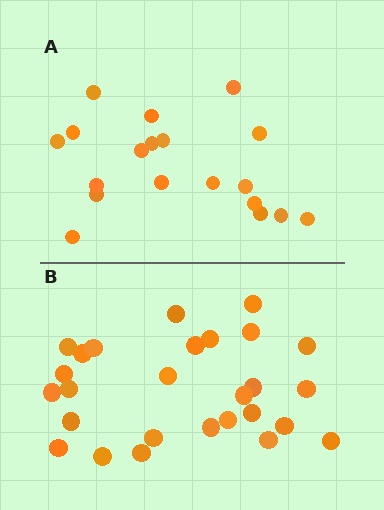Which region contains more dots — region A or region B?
Region B (the bottom region) has more dots.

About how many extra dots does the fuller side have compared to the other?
Region B has roughly 8 or so more dots than region A.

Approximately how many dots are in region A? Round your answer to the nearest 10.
About 20 dots. (The exact count is 19, which rounds to 20.)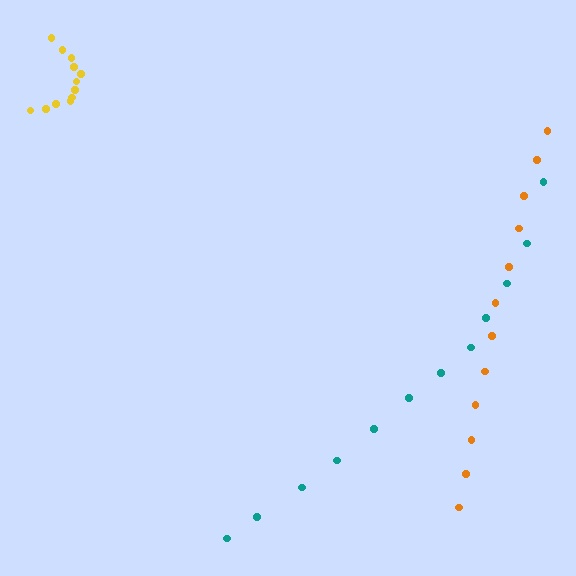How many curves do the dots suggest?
There are 3 distinct paths.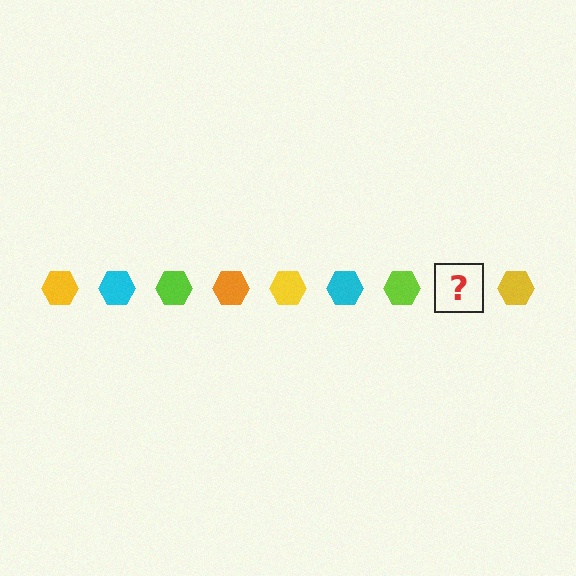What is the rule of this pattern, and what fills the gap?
The rule is that the pattern cycles through yellow, cyan, lime, orange hexagons. The gap should be filled with an orange hexagon.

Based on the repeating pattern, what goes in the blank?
The blank should be an orange hexagon.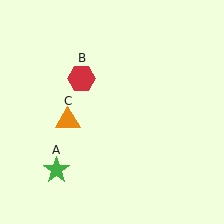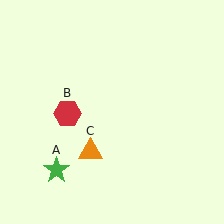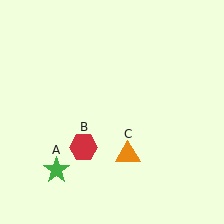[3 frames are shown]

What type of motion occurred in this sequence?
The red hexagon (object B), orange triangle (object C) rotated counterclockwise around the center of the scene.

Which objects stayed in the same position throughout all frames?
Green star (object A) remained stationary.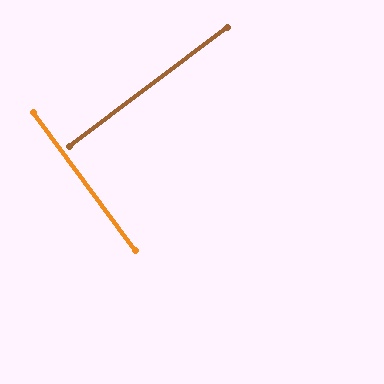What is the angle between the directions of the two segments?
Approximately 89 degrees.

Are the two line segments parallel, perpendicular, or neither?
Perpendicular — they meet at approximately 89°.